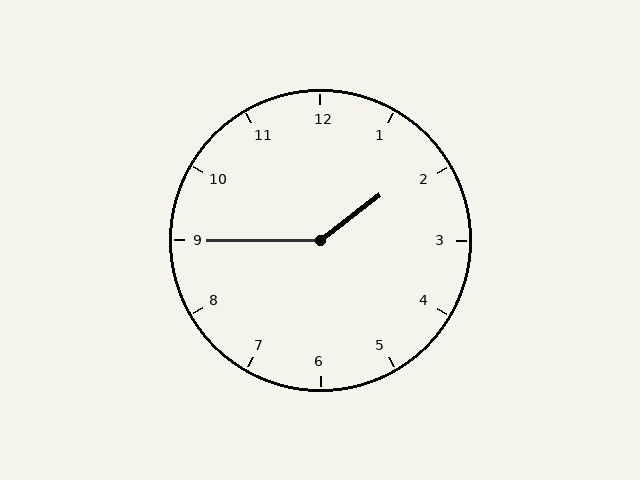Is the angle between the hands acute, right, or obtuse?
It is obtuse.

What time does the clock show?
1:45.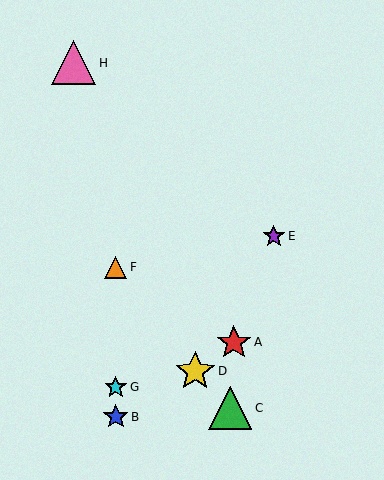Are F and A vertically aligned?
No, F is at x≈116 and A is at x≈234.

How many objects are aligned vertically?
3 objects (B, F, G) are aligned vertically.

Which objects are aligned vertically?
Objects B, F, G are aligned vertically.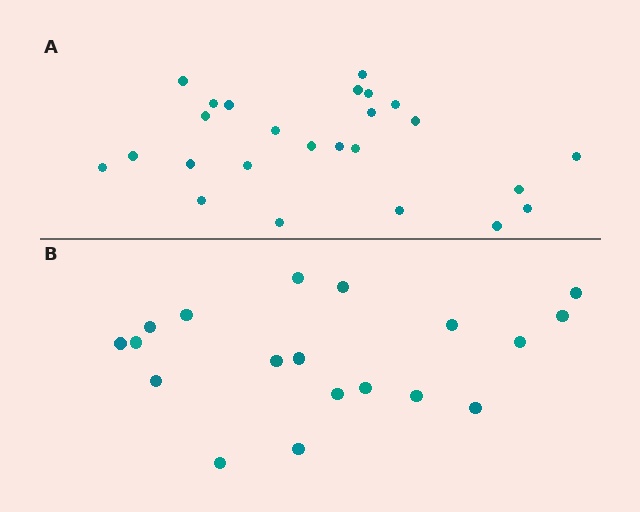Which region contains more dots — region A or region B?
Region A (the top region) has more dots.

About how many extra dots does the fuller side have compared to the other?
Region A has about 6 more dots than region B.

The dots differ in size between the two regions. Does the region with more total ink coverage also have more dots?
No. Region B has more total ink coverage because its dots are larger, but region A actually contains more individual dots. Total area can be misleading — the number of items is what matters here.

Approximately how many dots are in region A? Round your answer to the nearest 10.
About 20 dots. (The exact count is 25, which rounds to 20.)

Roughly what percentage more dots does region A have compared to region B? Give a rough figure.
About 30% more.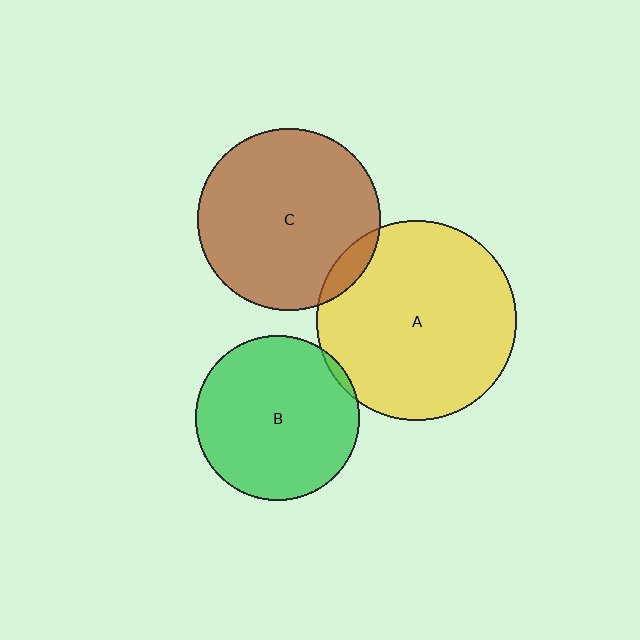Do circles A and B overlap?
Yes.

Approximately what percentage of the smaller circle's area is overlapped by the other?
Approximately 5%.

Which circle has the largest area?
Circle A (yellow).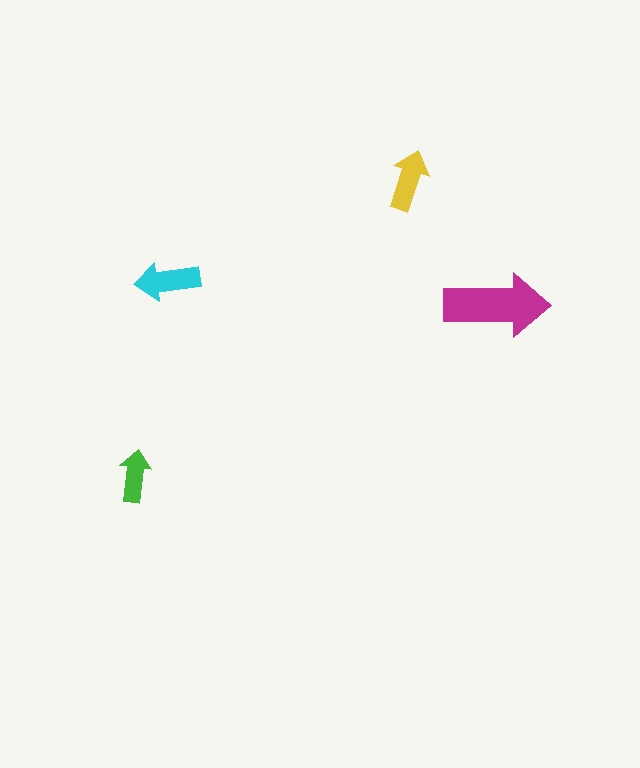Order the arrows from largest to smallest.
the magenta one, the cyan one, the yellow one, the green one.